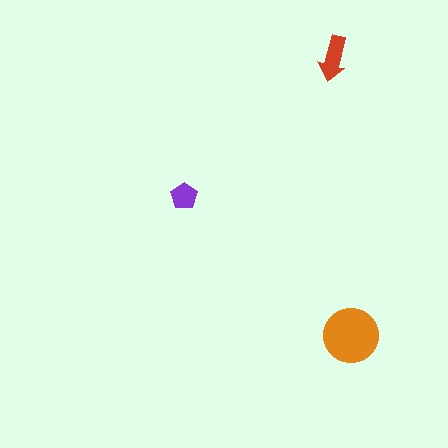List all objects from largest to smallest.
The orange circle, the red arrow, the purple pentagon.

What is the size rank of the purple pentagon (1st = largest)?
3rd.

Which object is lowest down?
The orange circle is bottommost.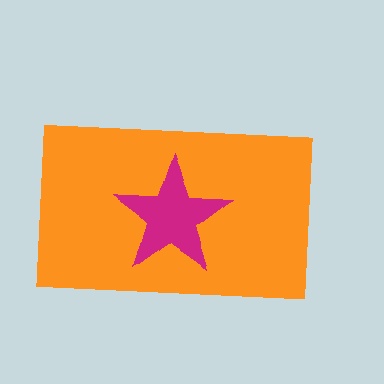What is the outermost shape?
The orange rectangle.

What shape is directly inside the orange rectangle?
The magenta star.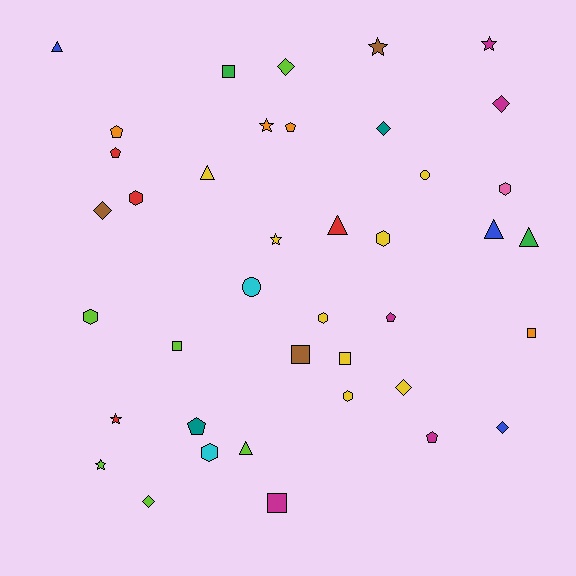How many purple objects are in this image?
There are no purple objects.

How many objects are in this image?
There are 40 objects.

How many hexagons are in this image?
There are 7 hexagons.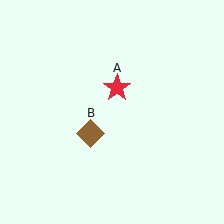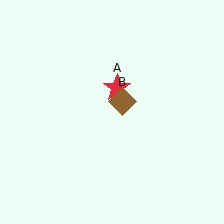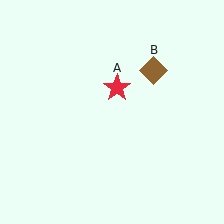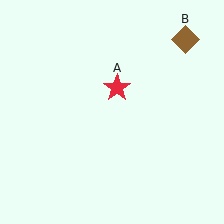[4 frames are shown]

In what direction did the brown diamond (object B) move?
The brown diamond (object B) moved up and to the right.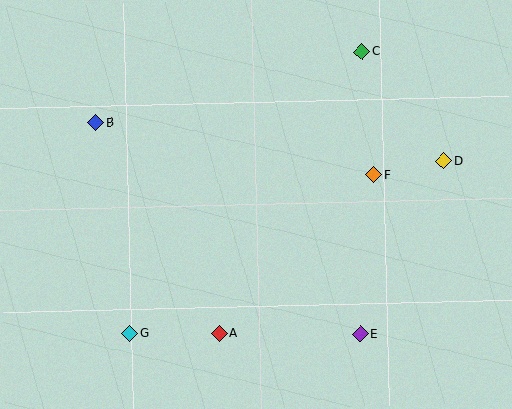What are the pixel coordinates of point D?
Point D is at (444, 161).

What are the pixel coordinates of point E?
Point E is at (360, 334).